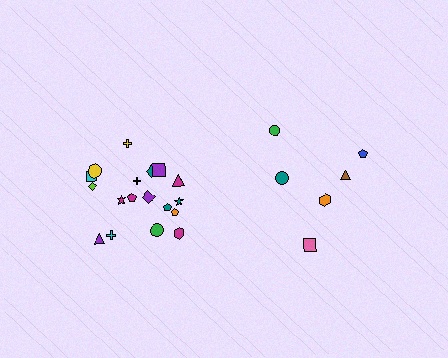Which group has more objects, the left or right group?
The left group.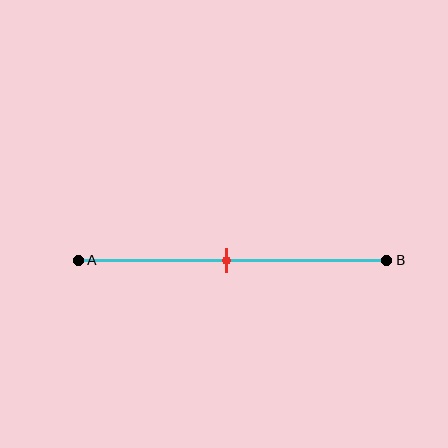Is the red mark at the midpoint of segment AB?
Yes, the mark is approximately at the midpoint.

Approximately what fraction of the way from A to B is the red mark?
The red mark is approximately 50% of the way from A to B.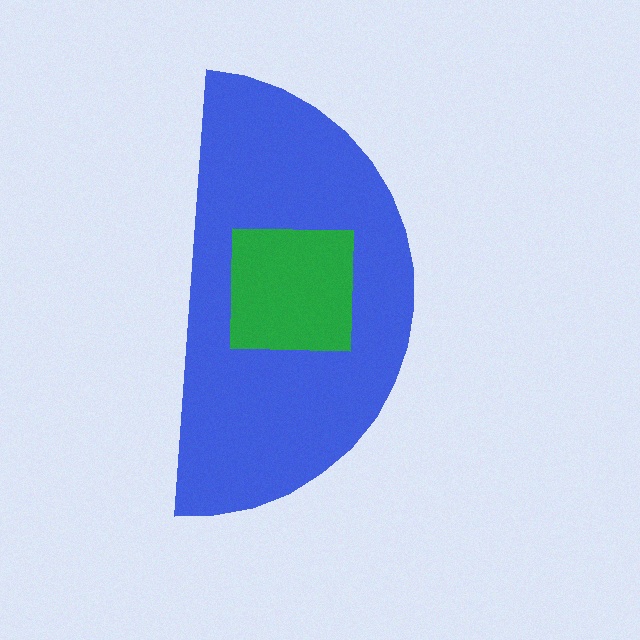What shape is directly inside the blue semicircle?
The green square.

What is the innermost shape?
The green square.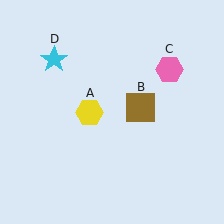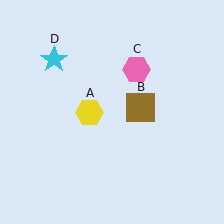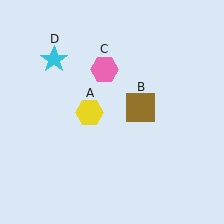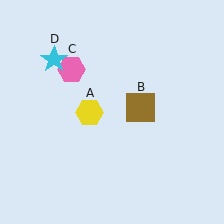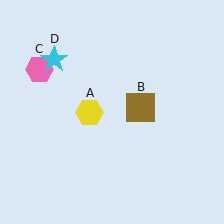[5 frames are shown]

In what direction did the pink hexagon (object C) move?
The pink hexagon (object C) moved left.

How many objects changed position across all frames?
1 object changed position: pink hexagon (object C).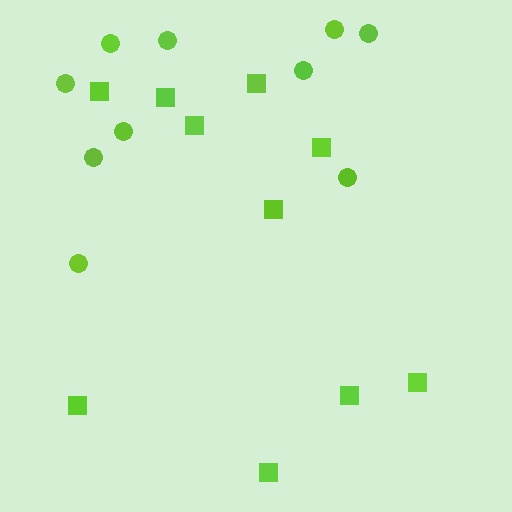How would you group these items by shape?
There are 2 groups: one group of squares (10) and one group of circles (10).